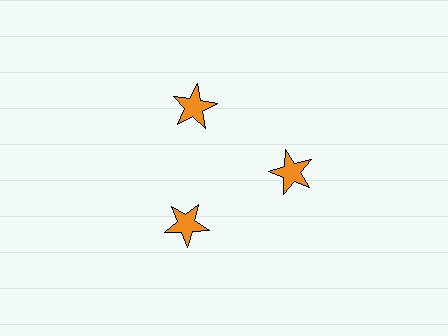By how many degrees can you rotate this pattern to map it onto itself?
The pattern maps onto itself every 120 degrees of rotation.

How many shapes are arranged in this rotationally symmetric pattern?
There are 3 shapes, arranged in 3 groups of 1.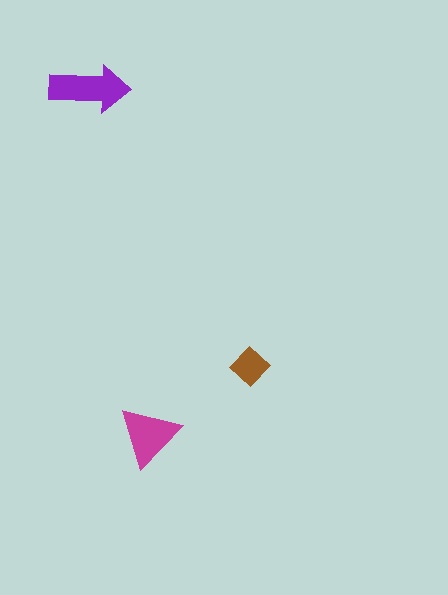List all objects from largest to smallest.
The purple arrow, the magenta triangle, the brown diamond.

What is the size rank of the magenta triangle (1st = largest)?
2nd.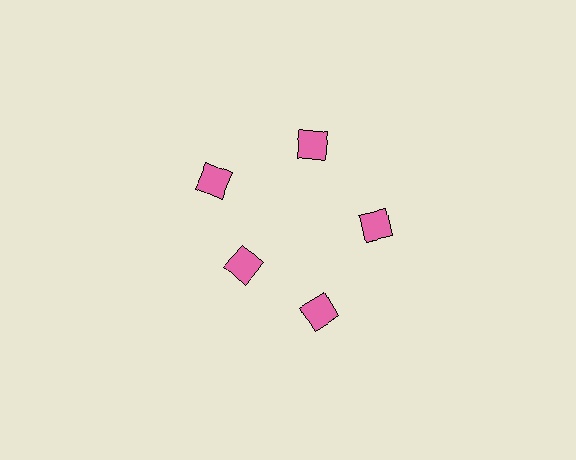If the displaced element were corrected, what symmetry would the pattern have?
It would have 5-fold rotational symmetry — the pattern would map onto itself every 72 degrees.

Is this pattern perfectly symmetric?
No. The 5 pink diamonds are arranged in a ring, but one element near the 8 o'clock position is pulled inward toward the center, breaking the 5-fold rotational symmetry.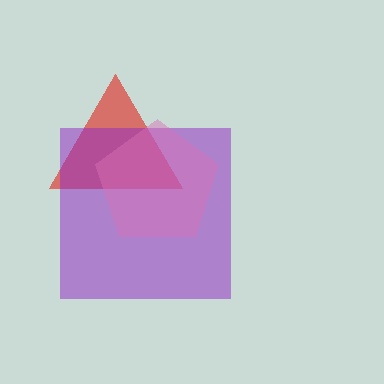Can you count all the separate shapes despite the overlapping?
Yes, there are 3 separate shapes.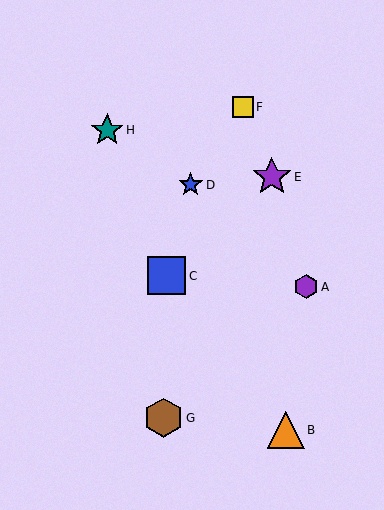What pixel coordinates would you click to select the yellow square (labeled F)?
Click at (243, 107) to select the yellow square F.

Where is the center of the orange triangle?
The center of the orange triangle is at (286, 430).